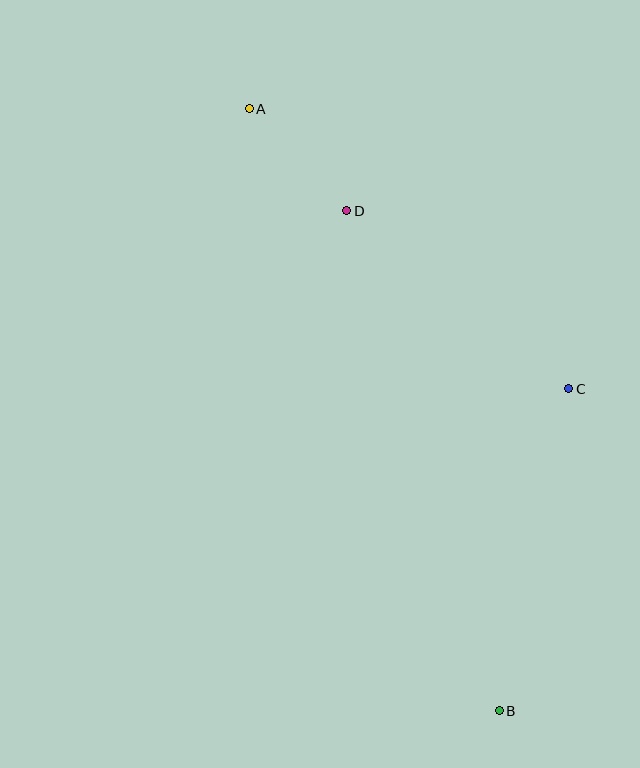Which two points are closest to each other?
Points A and D are closest to each other.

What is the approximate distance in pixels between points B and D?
The distance between B and D is approximately 523 pixels.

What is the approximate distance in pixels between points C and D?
The distance between C and D is approximately 285 pixels.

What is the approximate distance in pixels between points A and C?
The distance between A and C is approximately 425 pixels.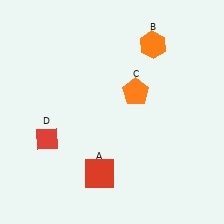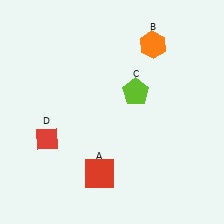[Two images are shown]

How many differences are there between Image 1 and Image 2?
There is 1 difference between the two images.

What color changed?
The pentagon (C) changed from orange in Image 1 to lime in Image 2.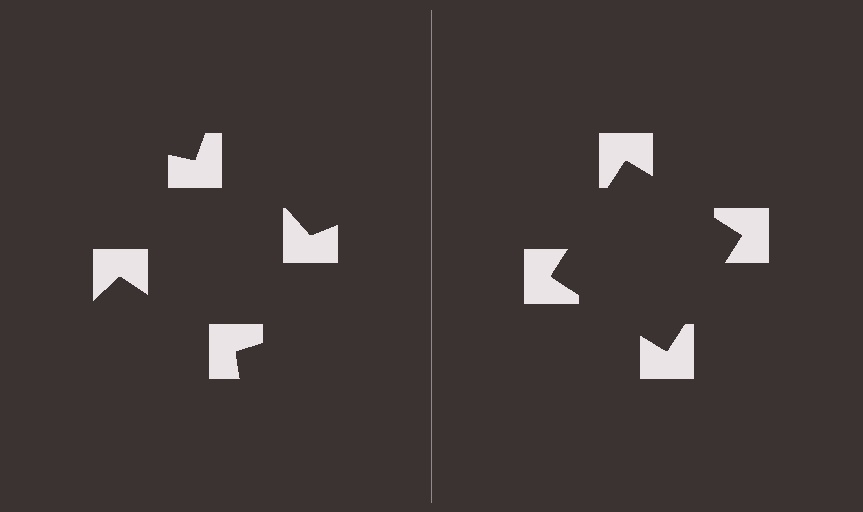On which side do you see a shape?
An illusory square appears on the right side. On the left side the wedge cuts are rotated, so no coherent shape forms.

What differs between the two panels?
The notched squares are positioned identically on both sides; only the wedge orientations differ. On the right they align to a square; on the left they are misaligned.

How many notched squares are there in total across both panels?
8 — 4 on each side.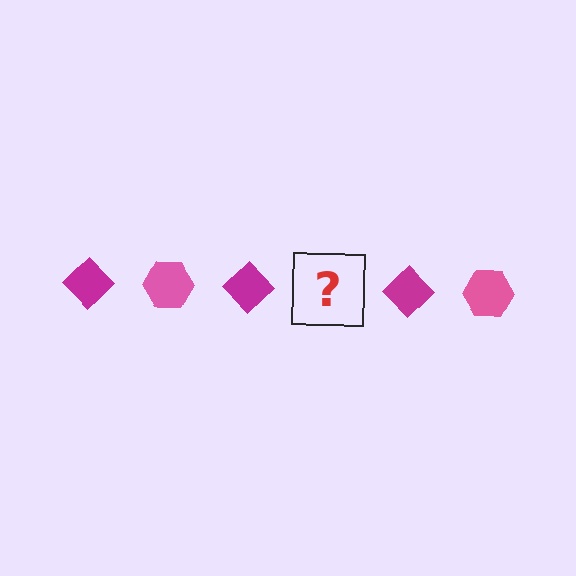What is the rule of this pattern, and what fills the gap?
The rule is that the pattern alternates between magenta diamond and pink hexagon. The gap should be filled with a pink hexagon.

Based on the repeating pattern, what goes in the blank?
The blank should be a pink hexagon.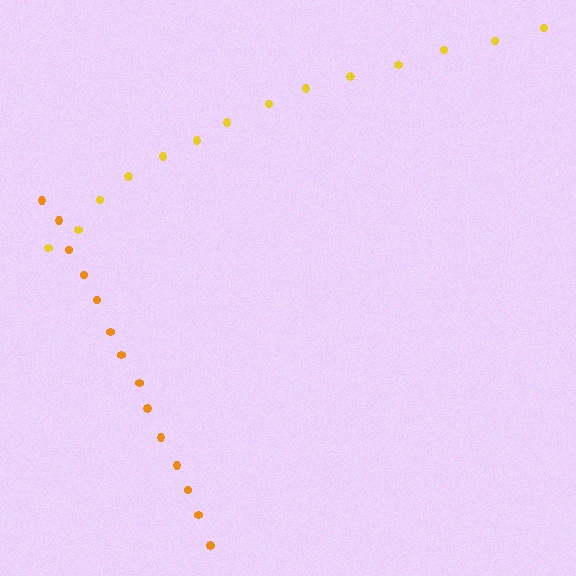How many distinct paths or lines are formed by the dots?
There are 2 distinct paths.